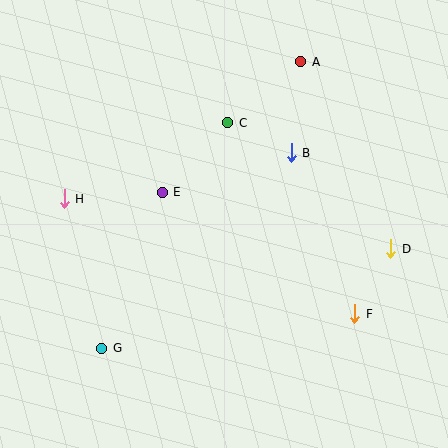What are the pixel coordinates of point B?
Point B is at (291, 153).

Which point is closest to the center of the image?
Point E at (162, 192) is closest to the center.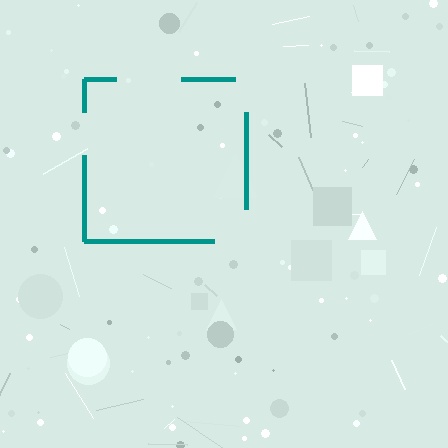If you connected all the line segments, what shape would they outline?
They would outline a square.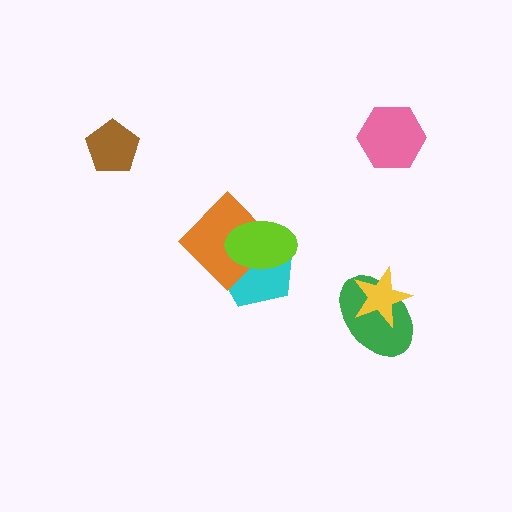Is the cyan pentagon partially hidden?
Yes, it is partially covered by another shape.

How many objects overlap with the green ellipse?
1 object overlaps with the green ellipse.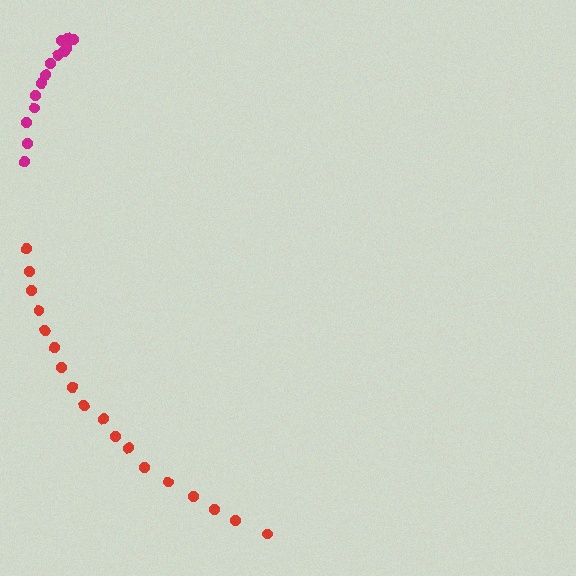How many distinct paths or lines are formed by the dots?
There are 2 distinct paths.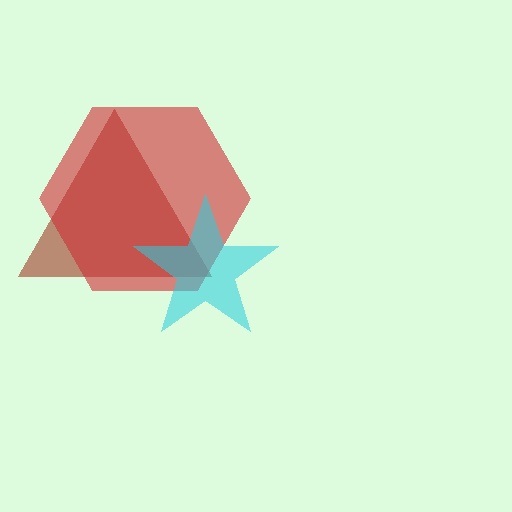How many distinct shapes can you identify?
There are 3 distinct shapes: a brown triangle, a red hexagon, a cyan star.